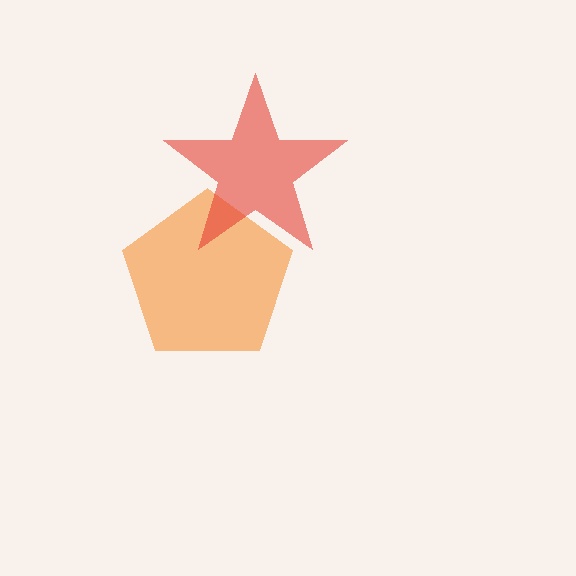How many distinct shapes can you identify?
There are 2 distinct shapes: an orange pentagon, a red star.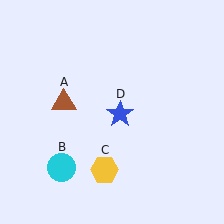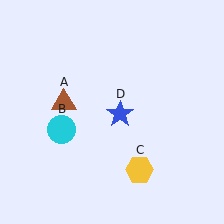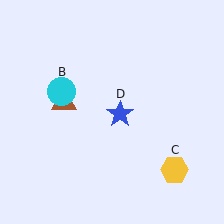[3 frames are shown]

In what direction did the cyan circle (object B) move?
The cyan circle (object B) moved up.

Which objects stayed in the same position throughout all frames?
Brown triangle (object A) and blue star (object D) remained stationary.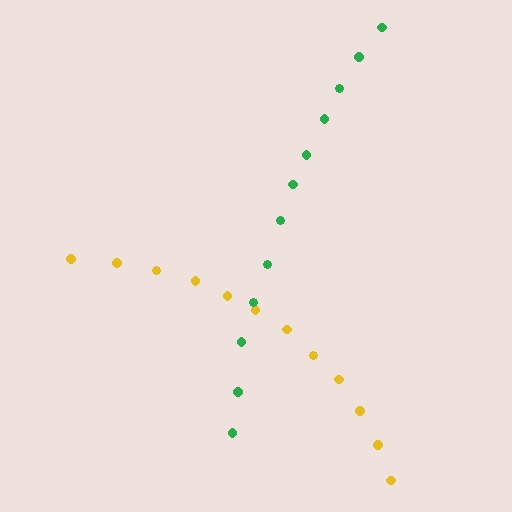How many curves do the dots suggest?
There are 2 distinct paths.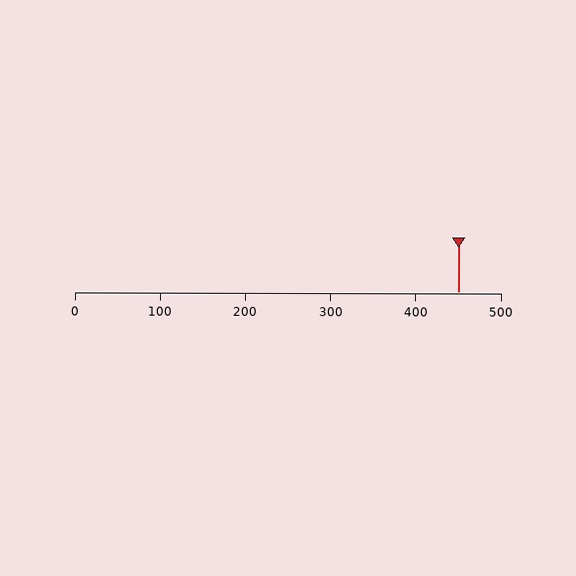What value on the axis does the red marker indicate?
The marker indicates approximately 450.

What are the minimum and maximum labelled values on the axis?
The axis runs from 0 to 500.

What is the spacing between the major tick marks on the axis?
The major ticks are spaced 100 apart.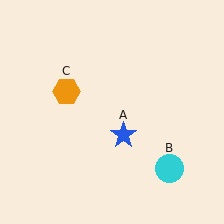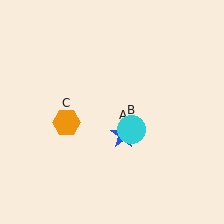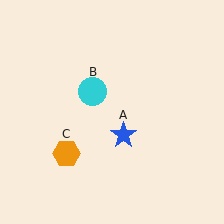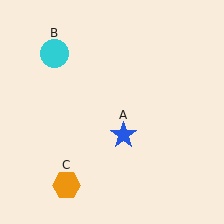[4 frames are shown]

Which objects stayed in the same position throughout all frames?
Blue star (object A) remained stationary.